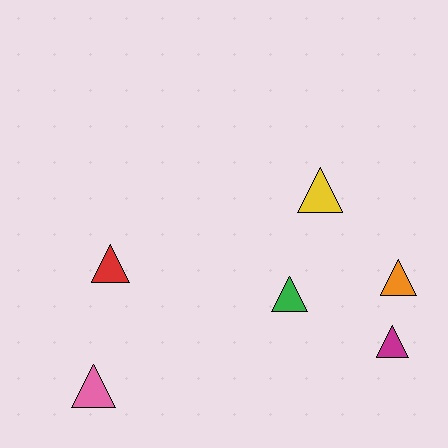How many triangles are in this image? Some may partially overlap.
There are 6 triangles.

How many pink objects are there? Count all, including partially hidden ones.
There is 1 pink object.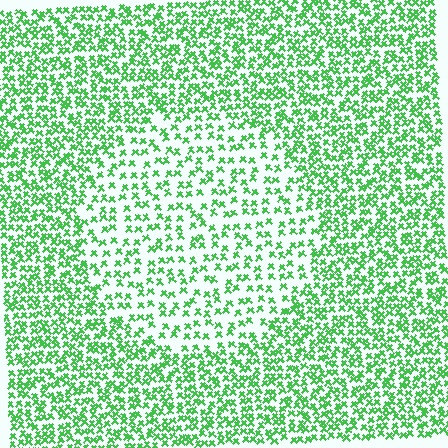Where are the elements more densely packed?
The elements are more densely packed outside the circle boundary.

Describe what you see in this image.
The image contains small green elements arranged at two different densities. A circle-shaped region is visible where the elements are less densely packed than the surrounding area.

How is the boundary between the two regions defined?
The boundary is defined by a change in element density (approximately 1.9x ratio). All elements are the same color, size, and shape.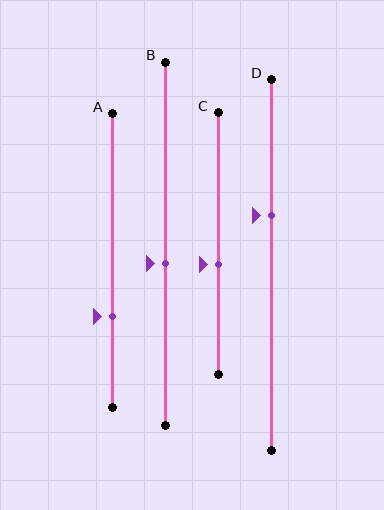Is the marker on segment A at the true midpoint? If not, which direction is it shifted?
No, the marker on segment A is shifted downward by about 19% of the segment length.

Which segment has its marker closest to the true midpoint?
Segment B has its marker closest to the true midpoint.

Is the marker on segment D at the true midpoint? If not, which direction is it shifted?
No, the marker on segment D is shifted upward by about 13% of the segment length.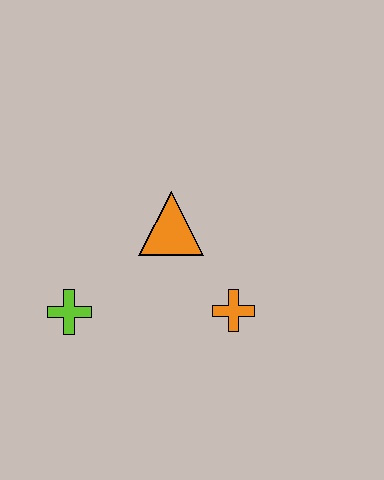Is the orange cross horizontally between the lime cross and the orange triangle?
No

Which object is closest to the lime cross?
The orange triangle is closest to the lime cross.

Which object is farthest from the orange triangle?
The lime cross is farthest from the orange triangle.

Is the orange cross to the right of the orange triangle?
Yes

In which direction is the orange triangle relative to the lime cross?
The orange triangle is to the right of the lime cross.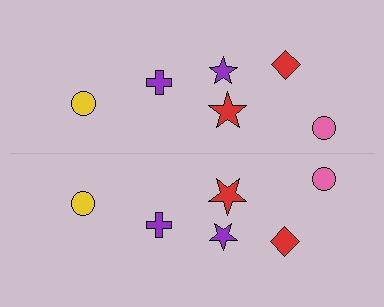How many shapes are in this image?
There are 12 shapes in this image.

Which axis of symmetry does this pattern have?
The pattern has a horizontal axis of symmetry running through the center of the image.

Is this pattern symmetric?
Yes, this pattern has bilateral (reflection) symmetry.